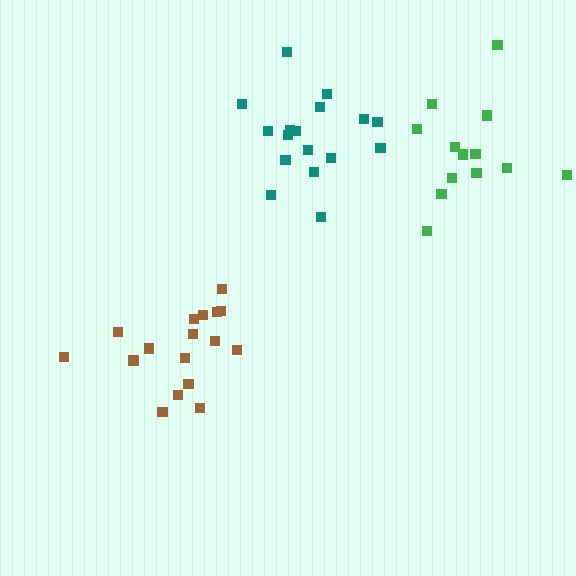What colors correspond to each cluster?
The clusters are colored: brown, green, teal.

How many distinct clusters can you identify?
There are 3 distinct clusters.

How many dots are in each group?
Group 1: 17 dots, Group 2: 13 dots, Group 3: 17 dots (47 total).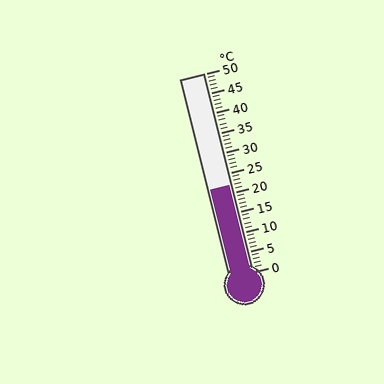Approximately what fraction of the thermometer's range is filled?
The thermometer is filled to approximately 45% of its range.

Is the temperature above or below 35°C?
The temperature is below 35°C.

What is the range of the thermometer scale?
The thermometer scale ranges from 0°C to 50°C.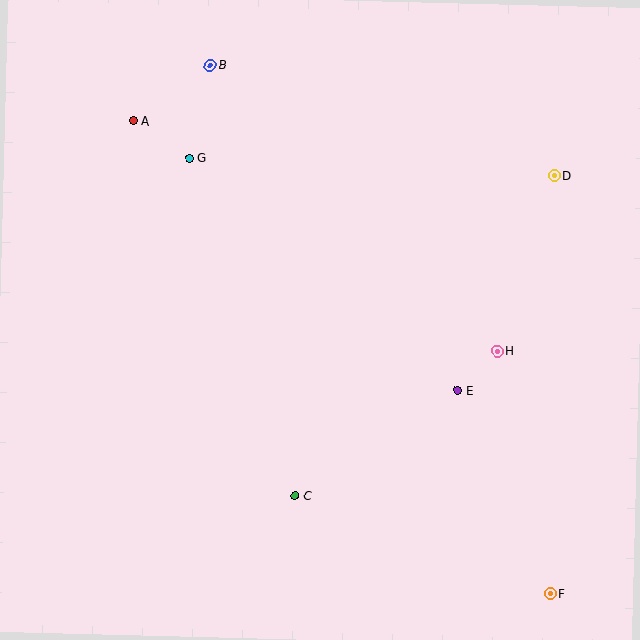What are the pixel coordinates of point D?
Point D is at (554, 176).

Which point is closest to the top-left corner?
Point A is closest to the top-left corner.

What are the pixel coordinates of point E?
Point E is at (458, 390).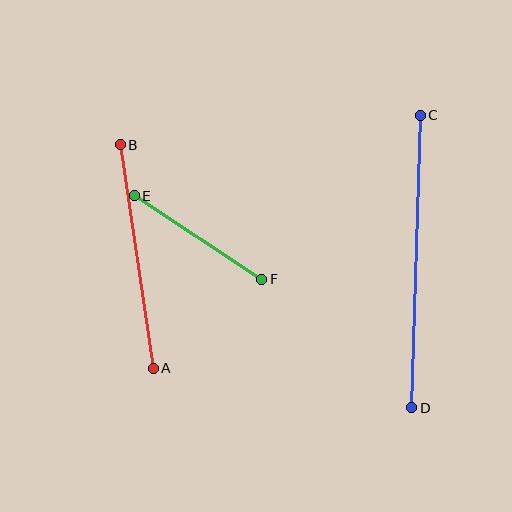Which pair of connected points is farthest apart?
Points C and D are farthest apart.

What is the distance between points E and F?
The distance is approximately 152 pixels.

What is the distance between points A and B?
The distance is approximately 226 pixels.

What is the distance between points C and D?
The distance is approximately 293 pixels.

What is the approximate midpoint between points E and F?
The midpoint is at approximately (198, 237) pixels.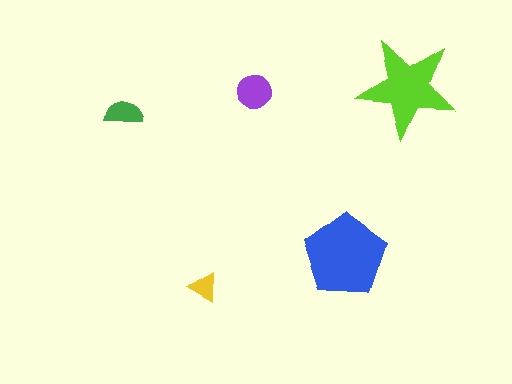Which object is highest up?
The lime star is topmost.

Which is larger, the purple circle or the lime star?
The lime star.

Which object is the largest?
The blue pentagon.